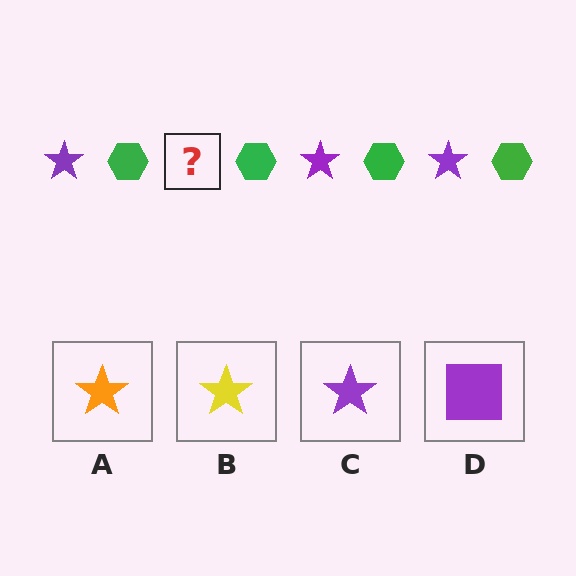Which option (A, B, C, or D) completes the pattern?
C.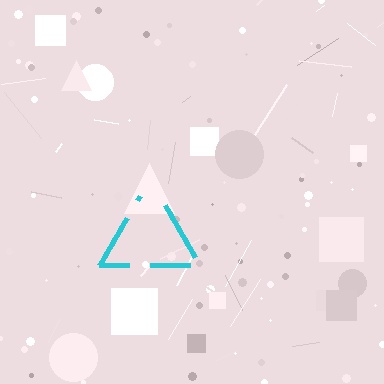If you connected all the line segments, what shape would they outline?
They would outline a triangle.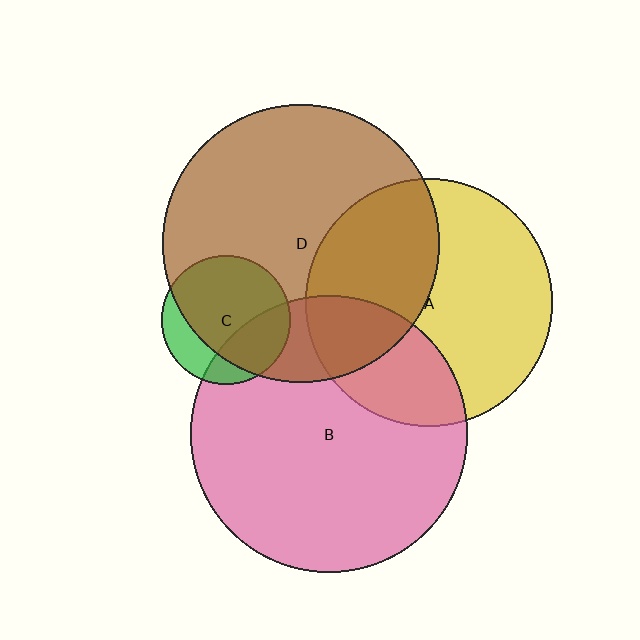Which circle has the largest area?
Circle D (brown).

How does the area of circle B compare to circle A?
Approximately 1.2 times.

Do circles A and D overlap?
Yes.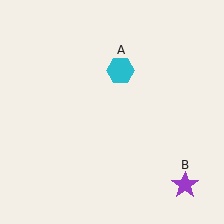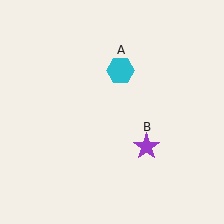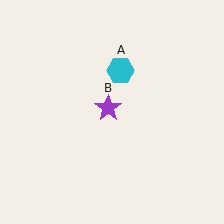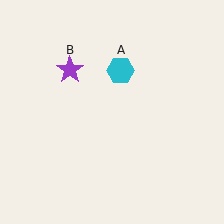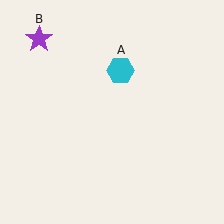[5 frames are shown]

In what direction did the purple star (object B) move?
The purple star (object B) moved up and to the left.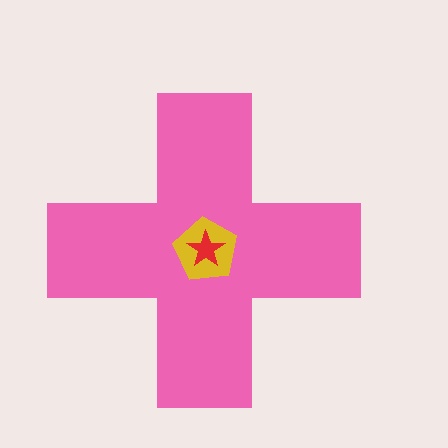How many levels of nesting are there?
3.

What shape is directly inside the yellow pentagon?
The red star.